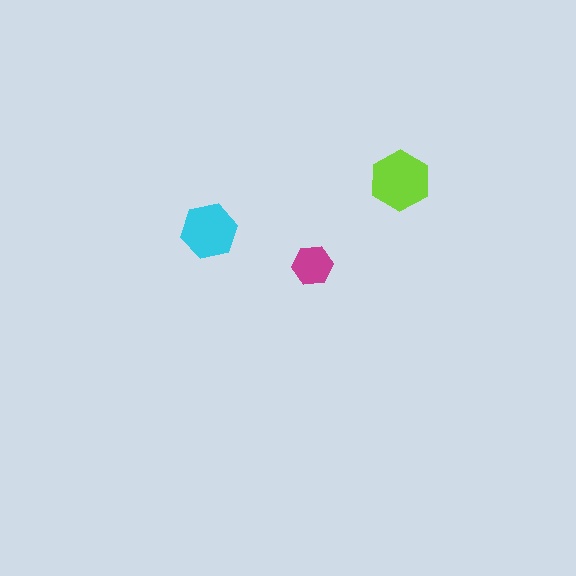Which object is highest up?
The lime hexagon is topmost.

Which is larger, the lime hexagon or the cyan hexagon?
The lime one.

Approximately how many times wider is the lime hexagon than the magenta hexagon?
About 1.5 times wider.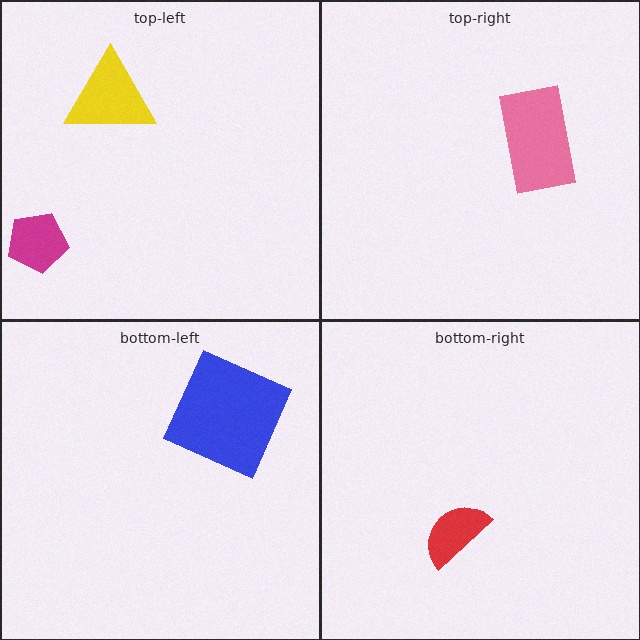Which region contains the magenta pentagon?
The top-left region.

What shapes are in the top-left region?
The yellow triangle, the magenta pentagon.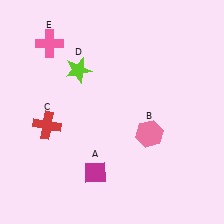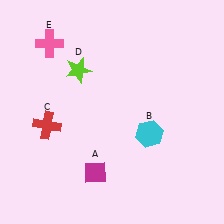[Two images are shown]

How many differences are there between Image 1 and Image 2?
There is 1 difference between the two images.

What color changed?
The hexagon (B) changed from pink in Image 1 to cyan in Image 2.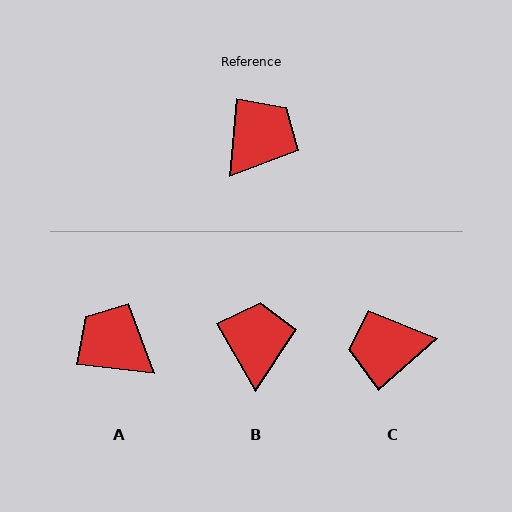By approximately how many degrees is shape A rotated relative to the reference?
Approximately 89 degrees counter-clockwise.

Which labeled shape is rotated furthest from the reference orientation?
C, about 136 degrees away.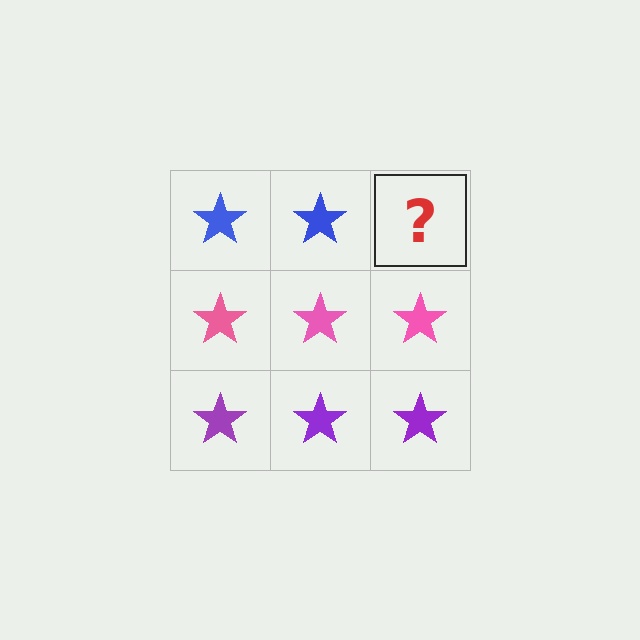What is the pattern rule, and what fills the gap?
The rule is that each row has a consistent color. The gap should be filled with a blue star.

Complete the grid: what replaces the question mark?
The question mark should be replaced with a blue star.